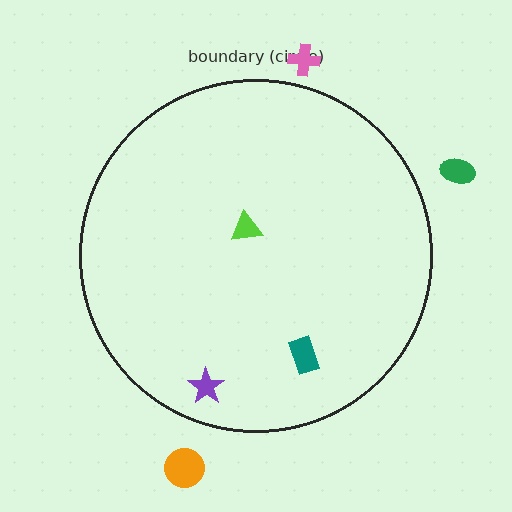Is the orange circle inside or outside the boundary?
Outside.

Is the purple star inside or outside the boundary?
Inside.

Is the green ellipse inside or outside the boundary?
Outside.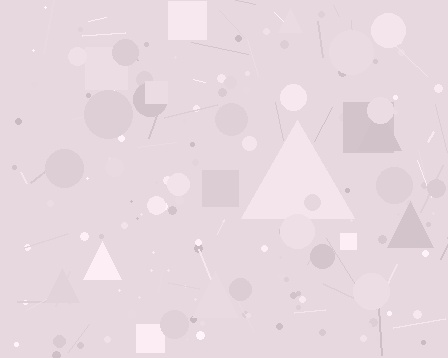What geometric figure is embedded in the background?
A triangle is embedded in the background.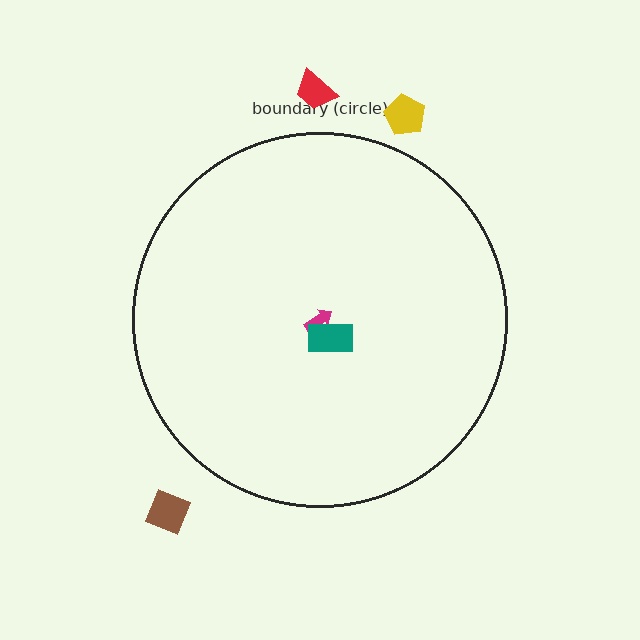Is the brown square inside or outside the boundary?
Outside.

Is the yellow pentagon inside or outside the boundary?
Outside.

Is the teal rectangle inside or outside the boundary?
Inside.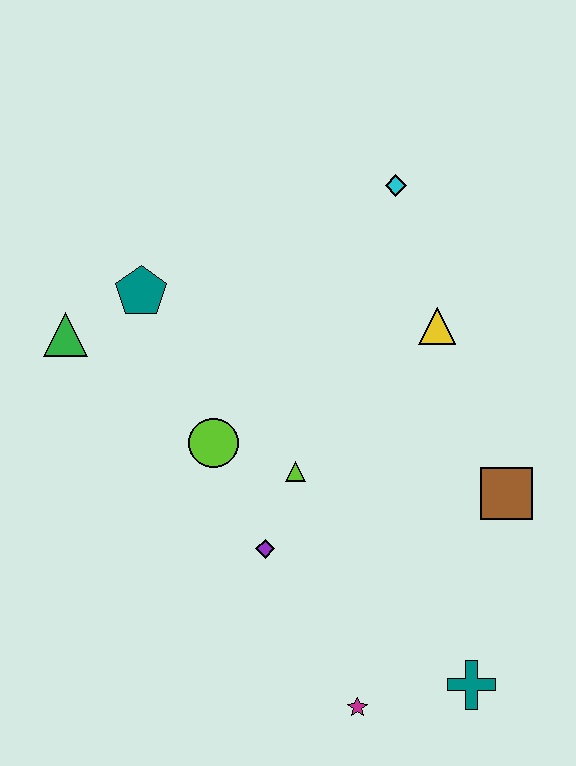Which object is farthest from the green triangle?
The teal cross is farthest from the green triangle.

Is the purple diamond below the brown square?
Yes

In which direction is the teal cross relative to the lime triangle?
The teal cross is below the lime triangle.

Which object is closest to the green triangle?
The teal pentagon is closest to the green triangle.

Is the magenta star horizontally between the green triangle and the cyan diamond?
Yes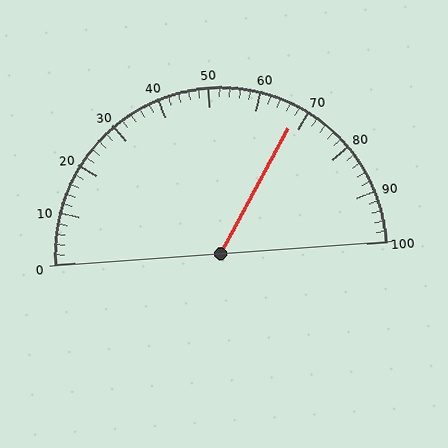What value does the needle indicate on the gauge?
The needle indicates approximately 68.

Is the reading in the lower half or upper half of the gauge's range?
The reading is in the upper half of the range (0 to 100).